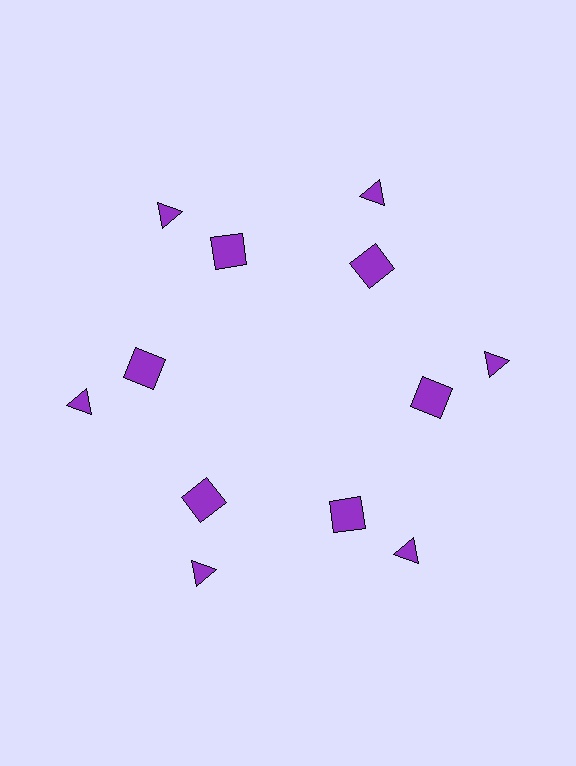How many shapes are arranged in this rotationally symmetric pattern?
There are 12 shapes, arranged in 6 groups of 2.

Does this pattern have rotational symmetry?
Yes, this pattern has 6-fold rotational symmetry. It looks the same after rotating 60 degrees around the center.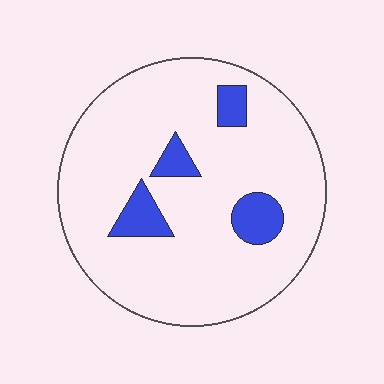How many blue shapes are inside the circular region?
4.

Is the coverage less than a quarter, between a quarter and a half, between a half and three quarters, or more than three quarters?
Less than a quarter.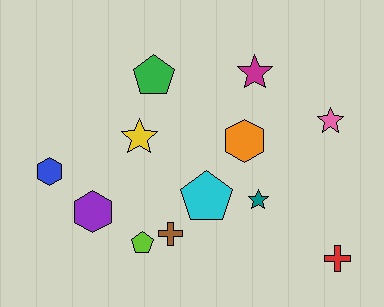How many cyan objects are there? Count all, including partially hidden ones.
There is 1 cyan object.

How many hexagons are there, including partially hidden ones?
There are 3 hexagons.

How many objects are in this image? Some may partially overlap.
There are 12 objects.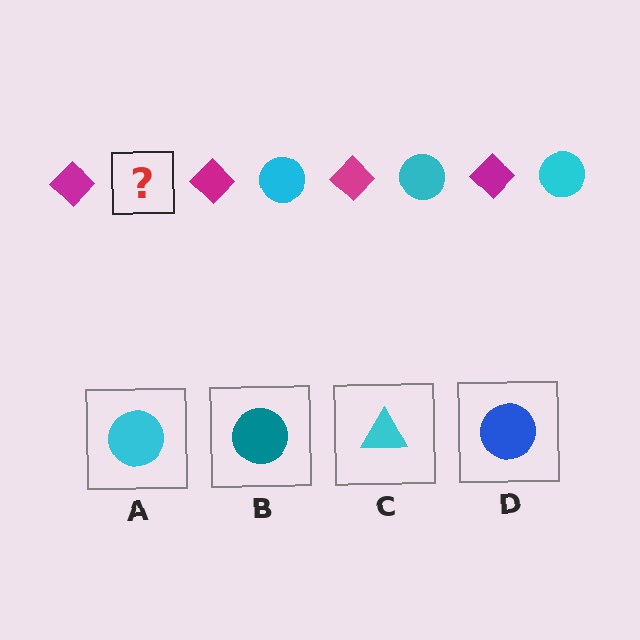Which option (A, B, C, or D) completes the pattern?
A.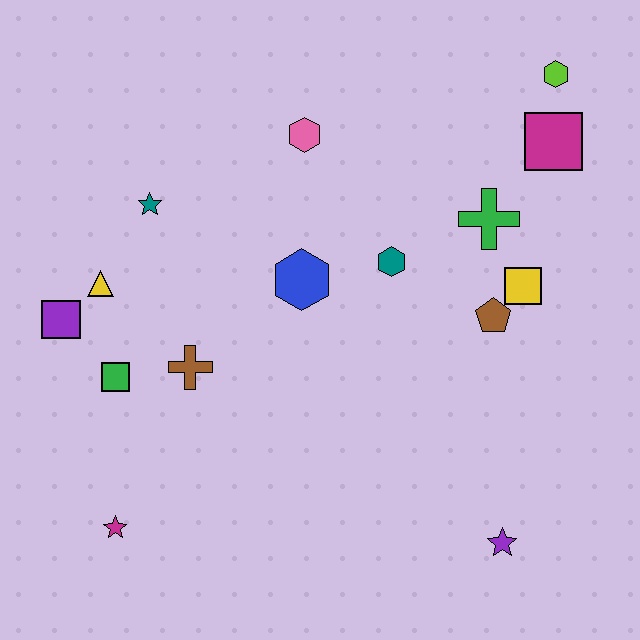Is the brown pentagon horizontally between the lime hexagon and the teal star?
Yes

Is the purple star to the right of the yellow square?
No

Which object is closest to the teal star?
The yellow triangle is closest to the teal star.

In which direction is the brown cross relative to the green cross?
The brown cross is to the left of the green cross.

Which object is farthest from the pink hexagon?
The purple star is farthest from the pink hexagon.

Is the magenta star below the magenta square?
Yes